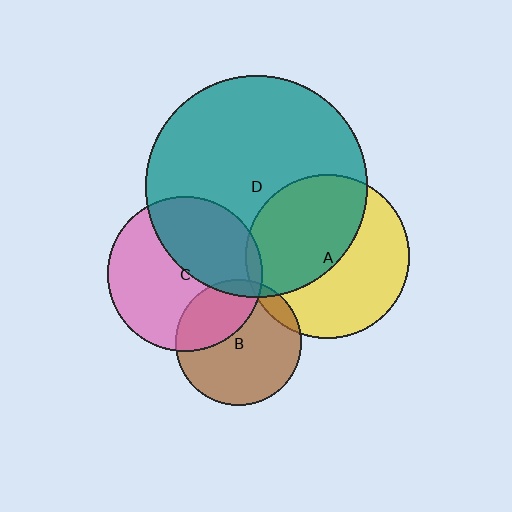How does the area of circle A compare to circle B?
Approximately 1.7 times.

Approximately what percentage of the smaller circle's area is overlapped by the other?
Approximately 5%.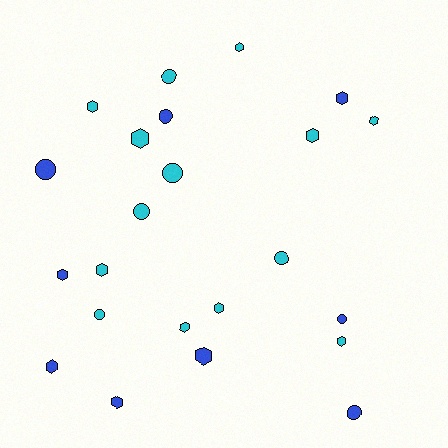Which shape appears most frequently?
Hexagon, with 14 objects.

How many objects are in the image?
There are 23 objects.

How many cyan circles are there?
There are 5 cyan circles.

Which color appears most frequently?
Cyan, with 14 objects.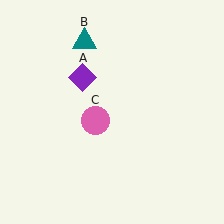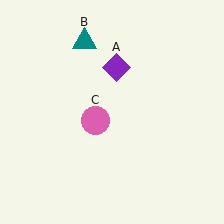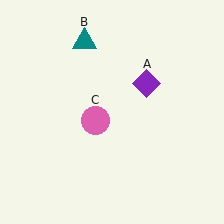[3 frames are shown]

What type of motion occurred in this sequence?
The purple diamond (object A) rotated clockwise around the center of the scene.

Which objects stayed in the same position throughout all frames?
Teal triangle (object B) and pink circle (object C) remained stationary.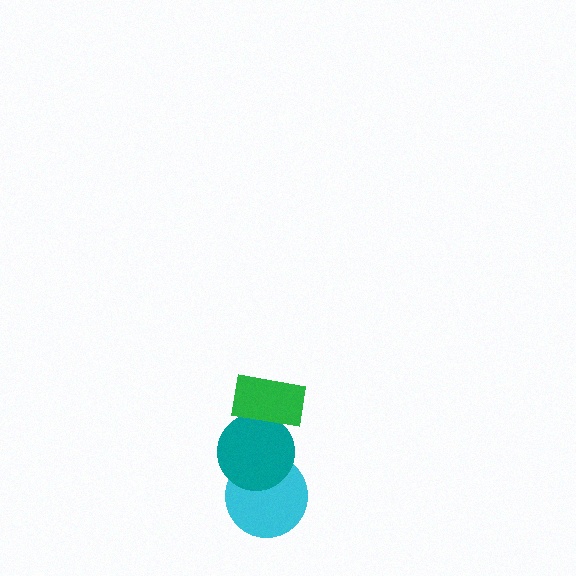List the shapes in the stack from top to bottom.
From top to bottom: the green rectangle, the teal circle, the cyan circle.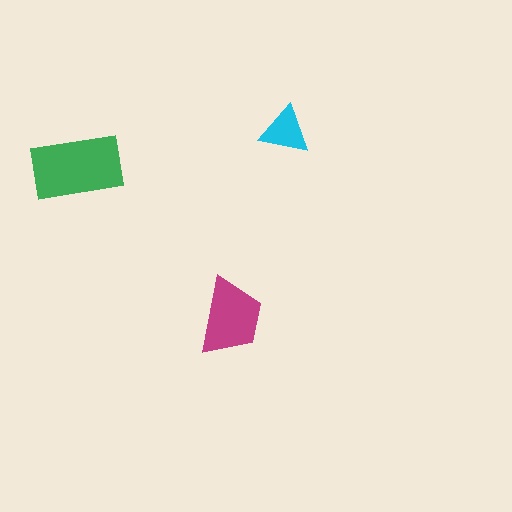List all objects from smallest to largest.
The cyan triangle, the magenta trapezoid, the green rectangle.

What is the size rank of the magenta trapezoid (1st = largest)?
2nd.